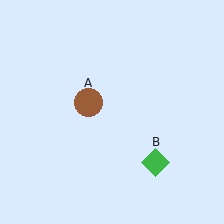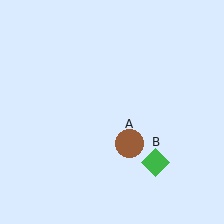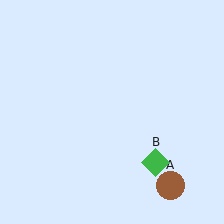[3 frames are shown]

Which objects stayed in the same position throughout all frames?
Green diamond (object B) remained stationary.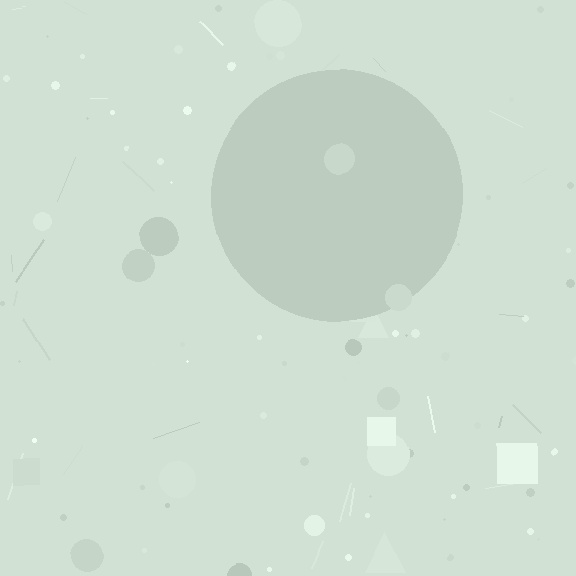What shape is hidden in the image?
A circle is hidden in the image.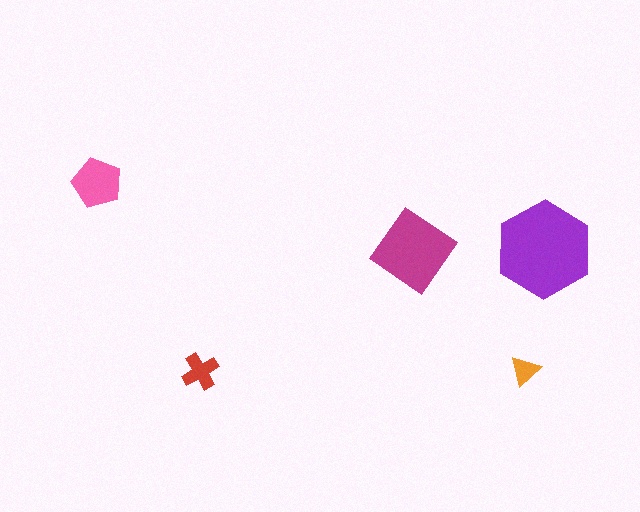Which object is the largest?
The purple hexagon.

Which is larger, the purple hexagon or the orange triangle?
The purple hexagon.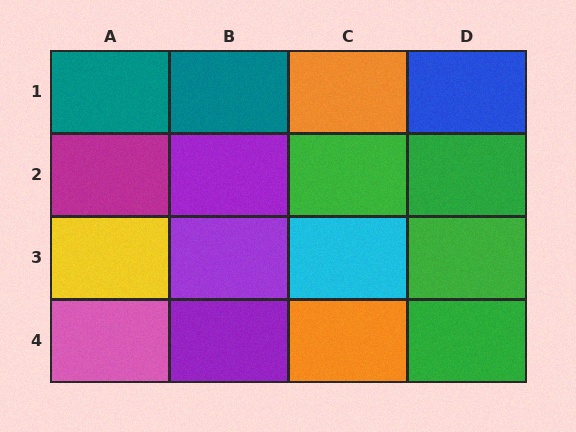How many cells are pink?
1 cell is pink.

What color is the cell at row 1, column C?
Orange.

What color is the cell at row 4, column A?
Pink.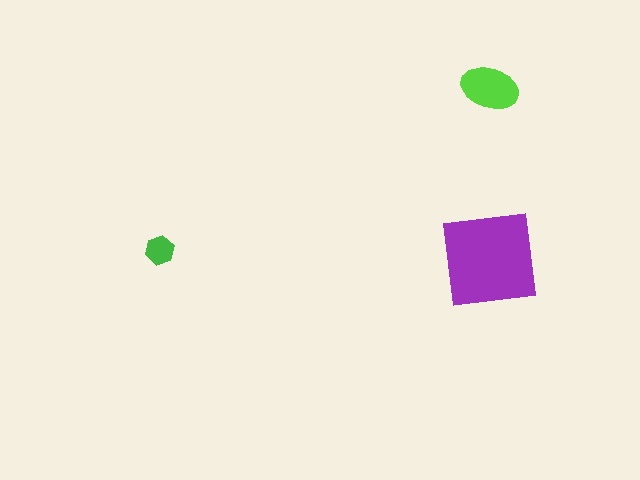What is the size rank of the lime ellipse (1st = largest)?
2nd.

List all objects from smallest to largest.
The green hexagon, the lime ellipse, the purple square.